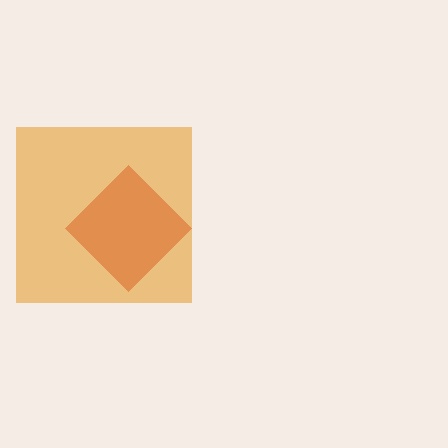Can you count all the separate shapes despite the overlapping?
Yes, there are 2 separate shapes.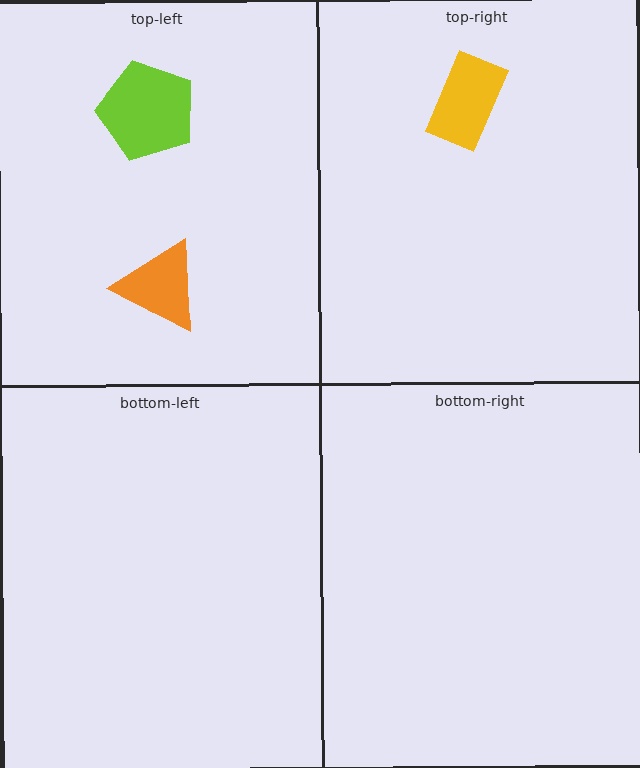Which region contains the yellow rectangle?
The top-right region.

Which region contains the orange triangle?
The top-left region.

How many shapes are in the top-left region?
2.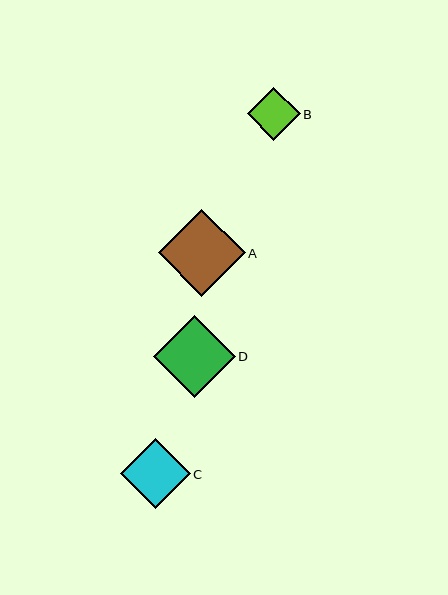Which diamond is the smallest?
Diamond B is the smallest with a size of approximately 53 pixels.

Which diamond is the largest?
Diamond A is the largest with a size of approximately 87 pixels.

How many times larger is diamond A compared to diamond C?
Diamond A is approximately 1.2 times the size of diamond C.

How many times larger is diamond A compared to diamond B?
Diamond A is approximately 1.6 times the size of diamond B.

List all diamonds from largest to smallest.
From largest to smallest: A, D, C, B.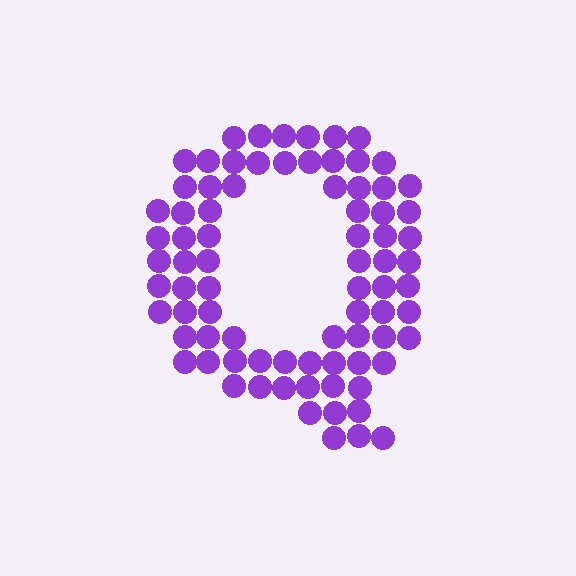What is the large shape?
The large shape is the letter Q.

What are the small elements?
The small elements are circles.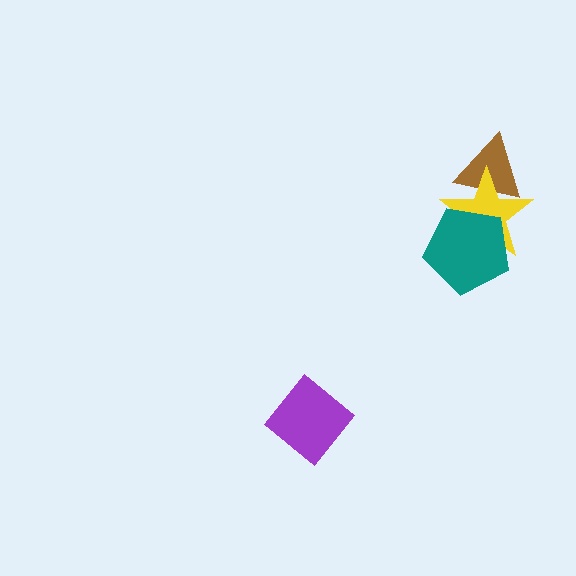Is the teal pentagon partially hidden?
No, no other shape covers it.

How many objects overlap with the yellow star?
2 objects overlap with the yellow star.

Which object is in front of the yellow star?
The teal pentagon is in front of the yellow star.